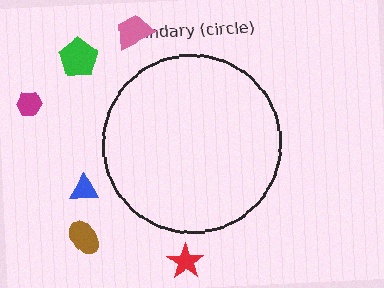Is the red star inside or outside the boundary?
Outside.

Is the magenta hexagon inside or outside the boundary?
Outside.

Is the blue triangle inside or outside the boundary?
Outside.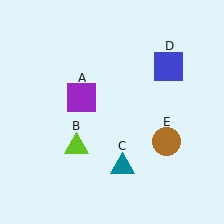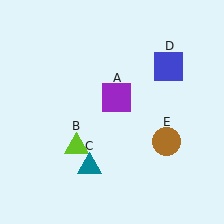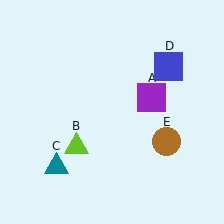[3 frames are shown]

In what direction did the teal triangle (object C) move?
The teal triangle (object C) moved left.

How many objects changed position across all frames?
2 objects changed position: purple square (object A), teal triangle (object C).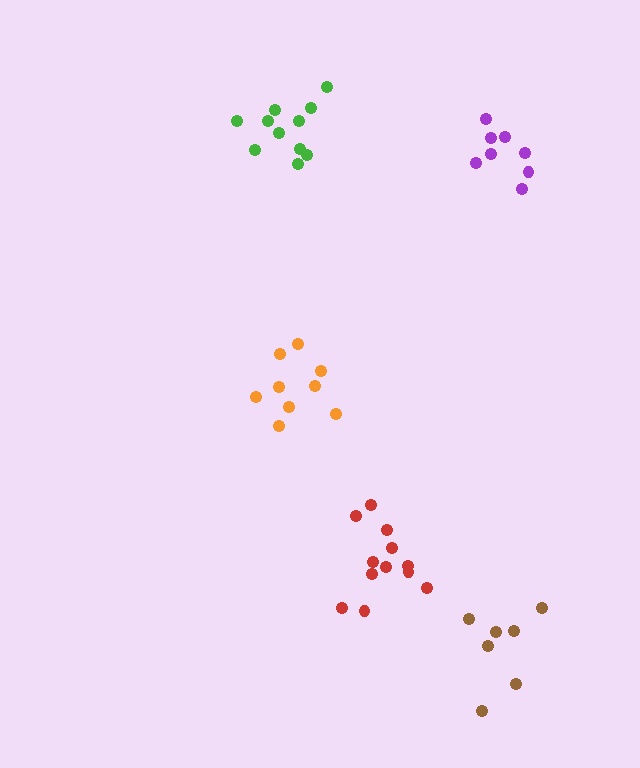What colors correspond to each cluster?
The clusters are colored: green, red, brown, orange, purple.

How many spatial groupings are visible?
There are 5 spatial groupings.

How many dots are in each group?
Group 1: 11 dots, Group 2: 12 dots, Group 3: 7 dots, Group 4: 9 dots, Group 5: 8 dots (47 total).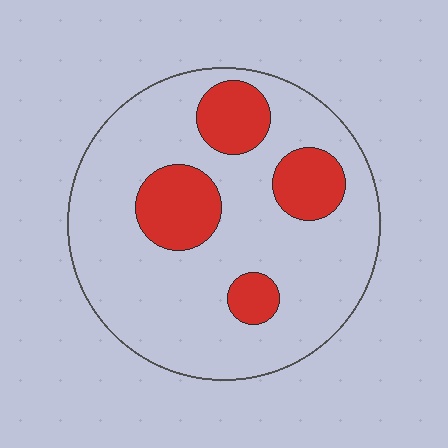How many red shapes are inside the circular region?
4.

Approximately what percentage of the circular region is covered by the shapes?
Approximately 20%.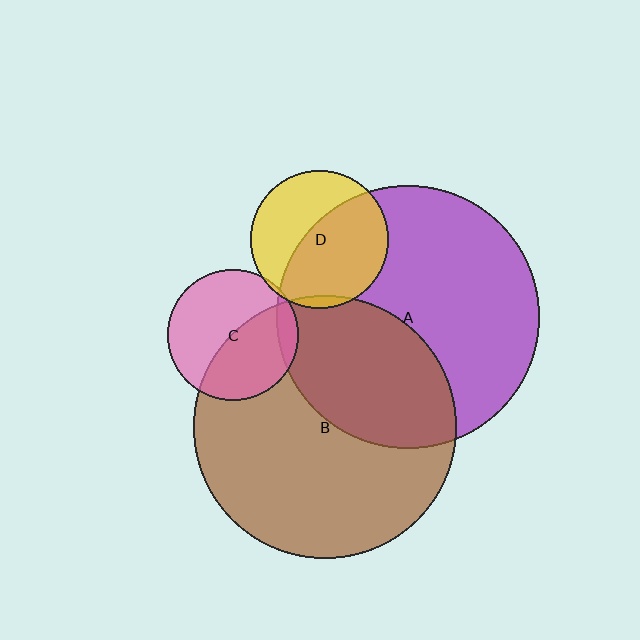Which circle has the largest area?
Circle B (brown).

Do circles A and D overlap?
Yes.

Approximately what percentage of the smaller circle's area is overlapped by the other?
Approximately 55%.